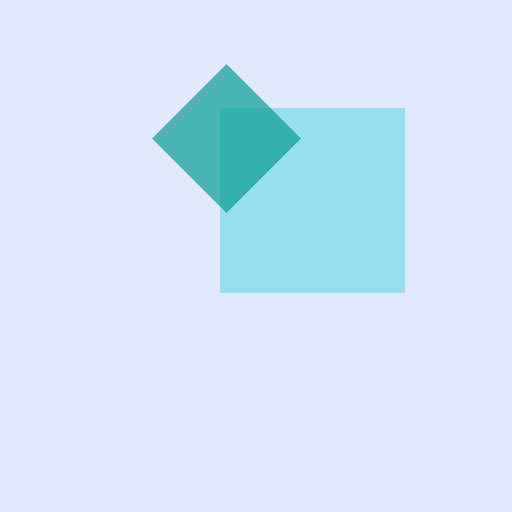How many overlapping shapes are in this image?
There are 2 overlapping shapes in the image.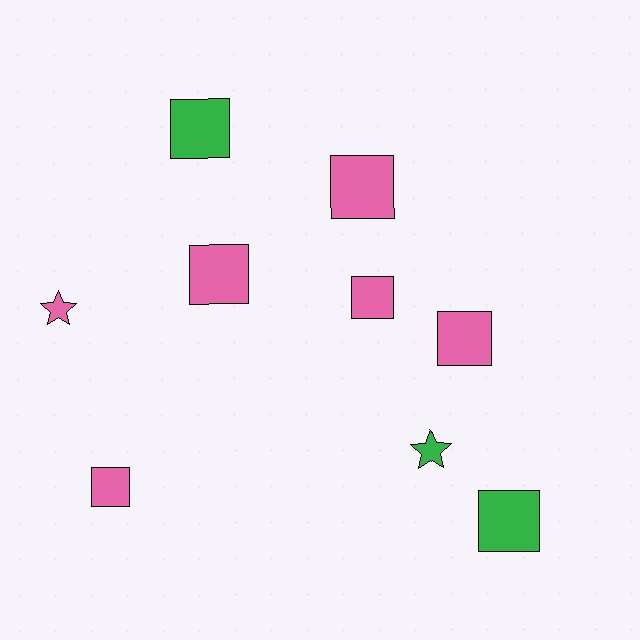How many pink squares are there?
There are 5 pink squares.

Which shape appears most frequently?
Square, with 7 objects.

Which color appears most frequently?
Pink, with 6 objects.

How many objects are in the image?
There are 9 objects.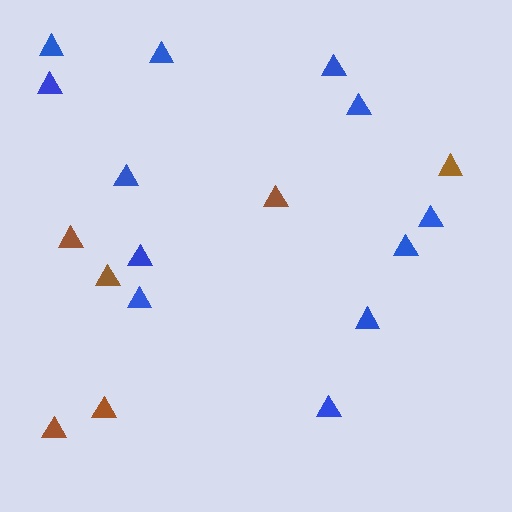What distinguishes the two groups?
There are 2 groups: one group of blue triangles (12) and one group of brown triangles (6).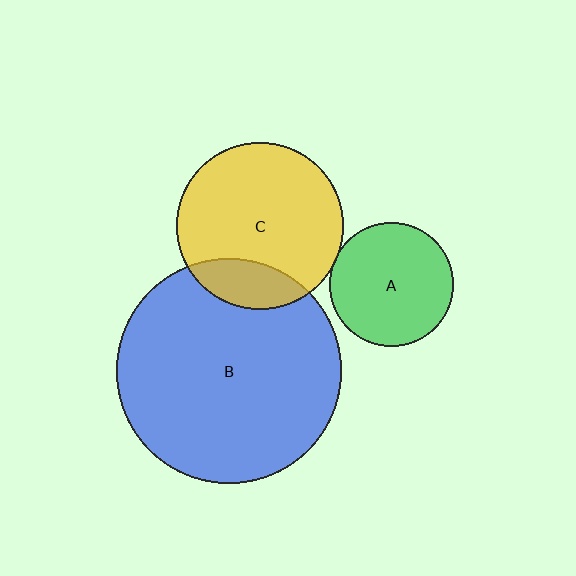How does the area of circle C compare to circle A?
Approximately 1.8 times.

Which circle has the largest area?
Circle B (blue).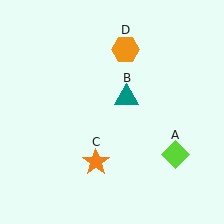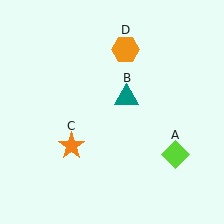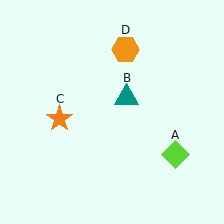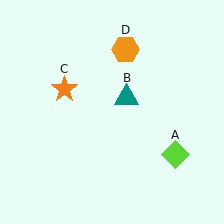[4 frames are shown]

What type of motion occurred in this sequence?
The orange star (object C) rotated clockwise around the center of the scene.